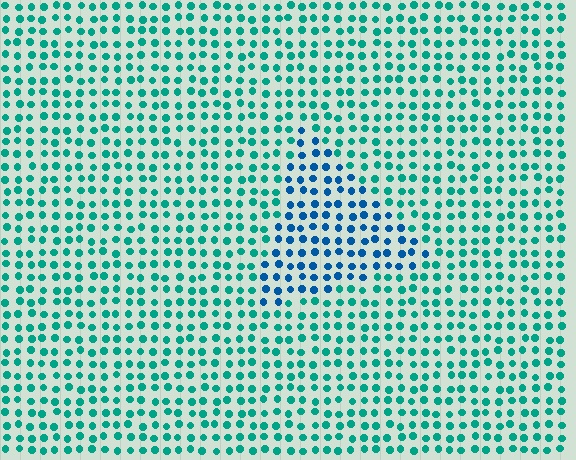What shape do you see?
I see a triangle.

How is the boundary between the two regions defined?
The boundary is defined purely by a slight shift in hue (about 38 degrees). Spacing, size, and orientation are identical on both sides.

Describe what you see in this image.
The image is filled with small teal elements in a uniform arrangement. A triangle-shaped region is visible where the elements are tinted to a slightly different hue, forming a subtle color boundary.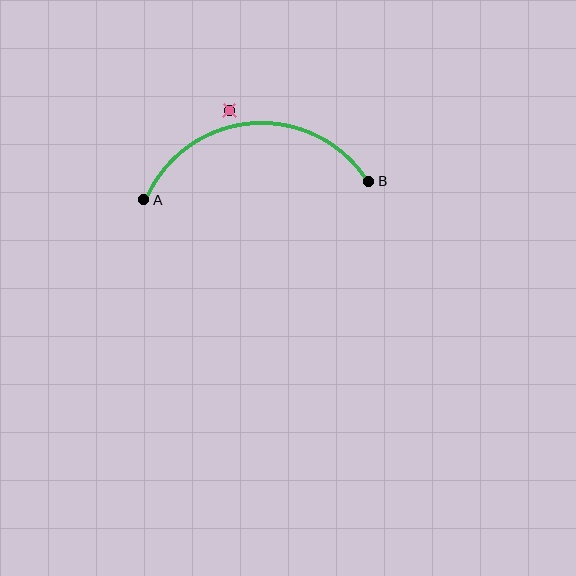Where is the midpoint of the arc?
The arc midpoint is the point on the curve farthest from the straight line joining A and B. It sits above that line.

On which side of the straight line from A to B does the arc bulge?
The arc bulges above the straight line connecting A and B.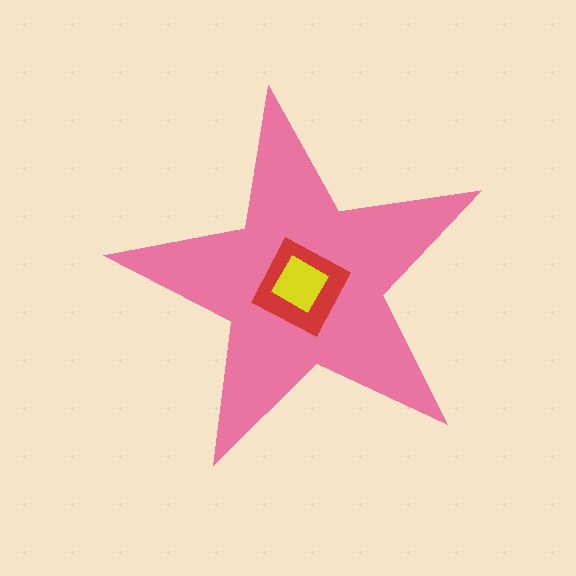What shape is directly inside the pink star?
The red diamond.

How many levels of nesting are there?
3.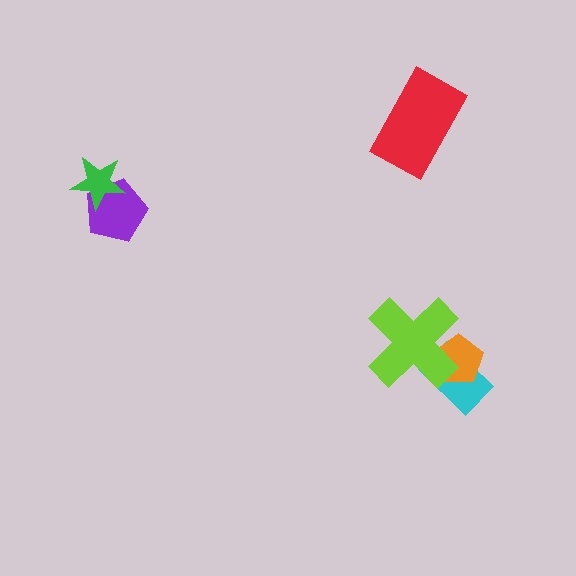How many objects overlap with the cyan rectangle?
2 objects overlap with the cyan rectangle.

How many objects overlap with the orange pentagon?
2 objects overlap with the orange pentagon.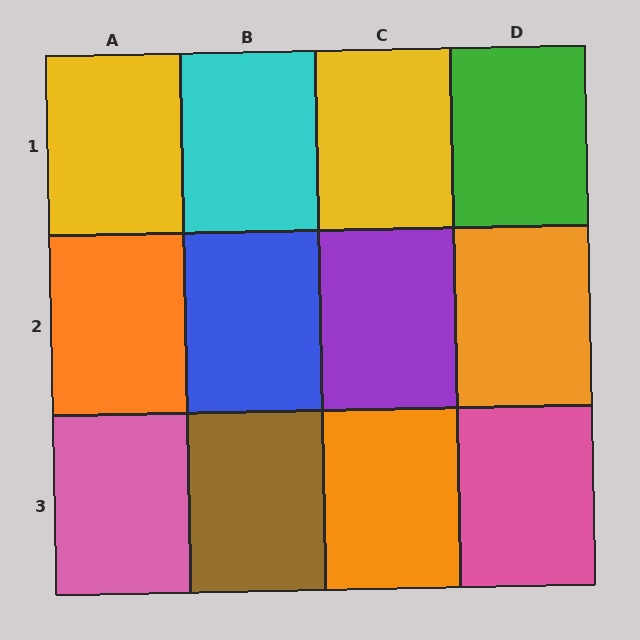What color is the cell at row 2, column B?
Blue.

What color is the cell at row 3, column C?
Orange.